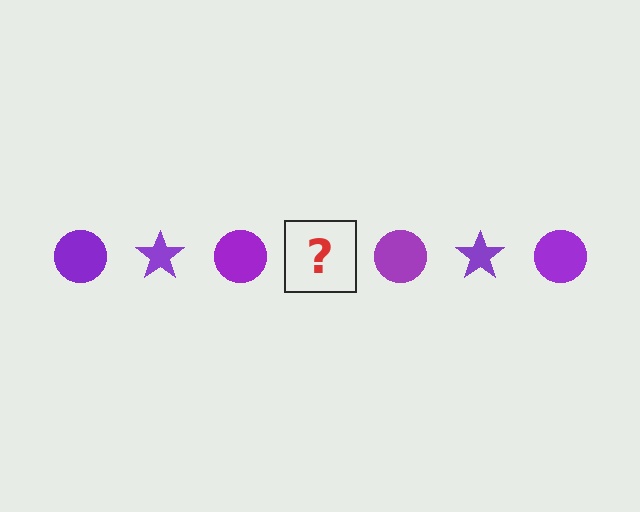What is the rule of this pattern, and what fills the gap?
The rule is that the pattern cycles through circle, star shapes in purple. The gap should be filled with a purple star.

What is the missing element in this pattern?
The missing element is a purple star.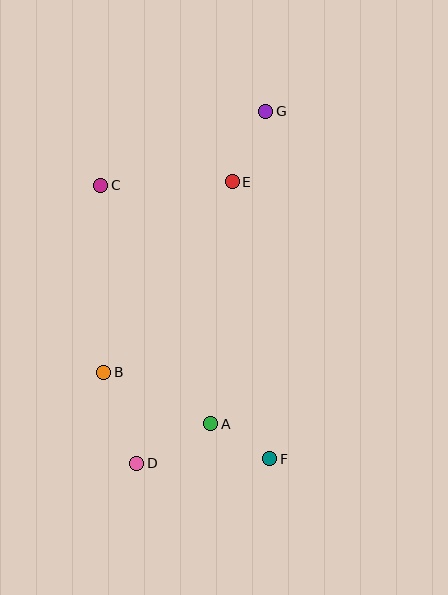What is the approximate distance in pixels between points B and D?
The distance between B and D is approximately 97 pixels.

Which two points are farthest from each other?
Points D and G are farthest from each other.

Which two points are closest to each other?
Points A and F are closest to each other.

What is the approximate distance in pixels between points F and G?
The distance between F and G is approximately 348 pixels.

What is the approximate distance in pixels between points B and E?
The distance between B and E is approximately 230 pixels.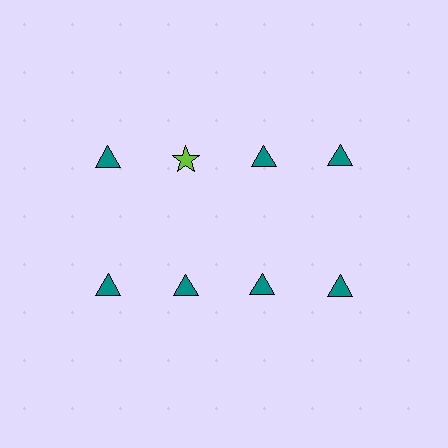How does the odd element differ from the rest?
It differs in both color (lime instead of teal) and shape (star instead of triangle).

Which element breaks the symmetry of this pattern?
The lime star in the top row, second from left column breaks the symmetry. All other shapes are teal triangles.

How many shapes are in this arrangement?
There are 8 shapes arranged in a grid pattern.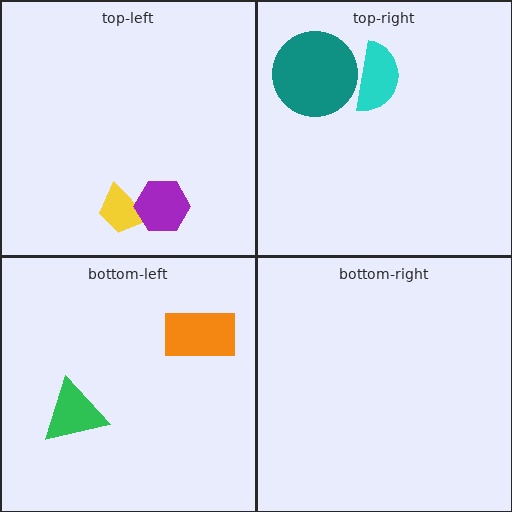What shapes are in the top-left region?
The yellow trapezoid, the purple hexagon.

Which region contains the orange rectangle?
The bottom-left region.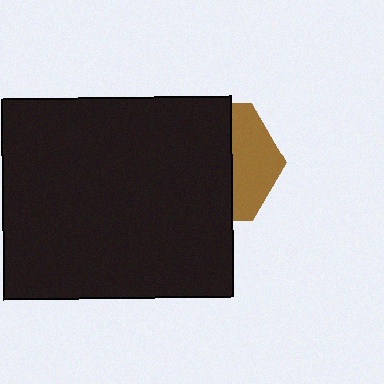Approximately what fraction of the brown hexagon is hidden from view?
Roughly 65% of the brown hexagon is hidden behind the black rectangle.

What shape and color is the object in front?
The object in front is a black rectangle.